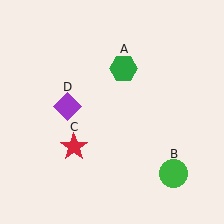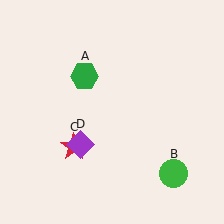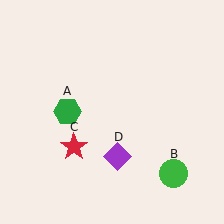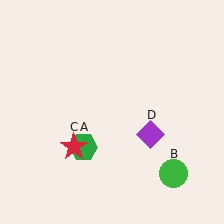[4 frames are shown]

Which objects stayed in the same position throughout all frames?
Green circle (object B) and red star (object C) remained stationary.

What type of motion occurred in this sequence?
The green hexagon (object A), purple diamond (object D) rotated counterclockwise around the center of the scene.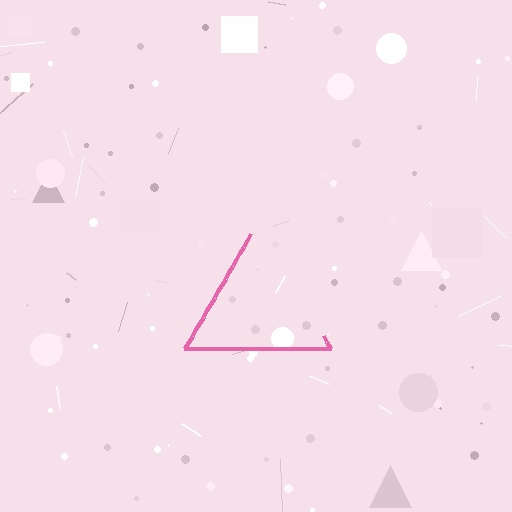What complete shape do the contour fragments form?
The contour fragments form a triangle.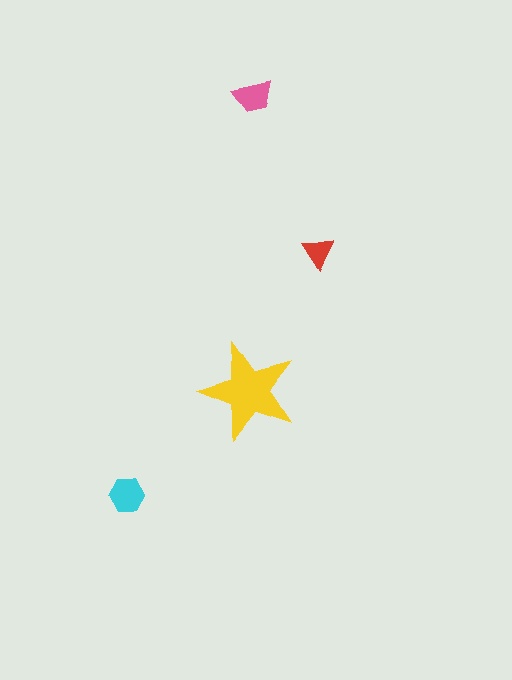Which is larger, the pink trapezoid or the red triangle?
The pink trapezoid.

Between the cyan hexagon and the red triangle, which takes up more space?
The cyan hexagon.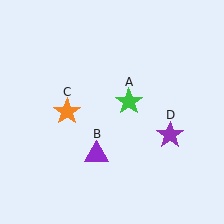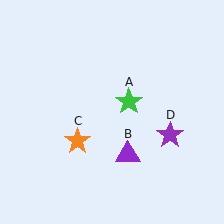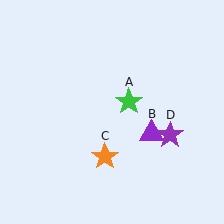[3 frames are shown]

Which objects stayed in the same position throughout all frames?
Green star (object A) and purple star (object D) remained stationary.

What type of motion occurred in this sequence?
The purple triangle (object B), orange star (object C) rotated counterclockwise around the center of the scene.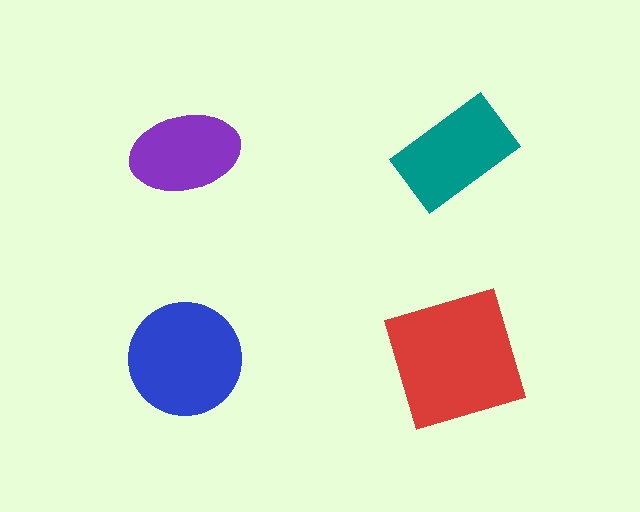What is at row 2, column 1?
A blue circle.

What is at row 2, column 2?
A red square.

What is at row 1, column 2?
A teal rectangle.